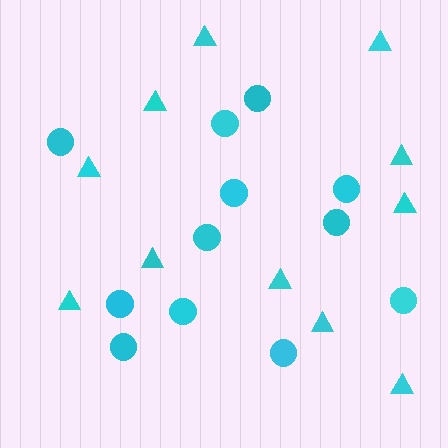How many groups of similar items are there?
There are 2 groups: one group of circles (12) and one group of triangles (11).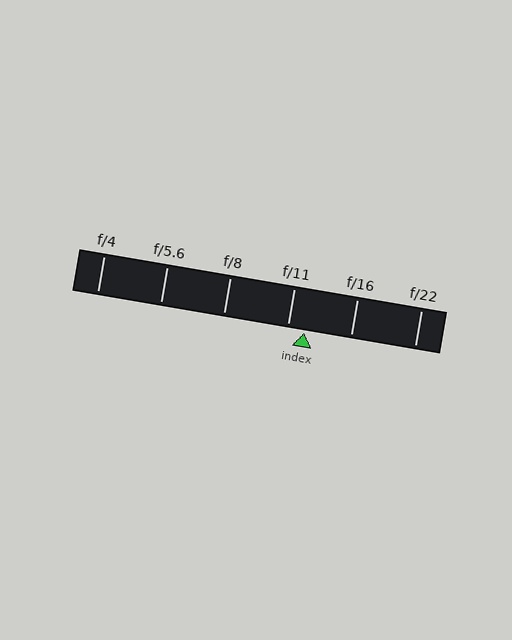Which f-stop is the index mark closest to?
The index mark is closest to f/11.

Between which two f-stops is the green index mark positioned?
The index mark is between f/11 and f/16.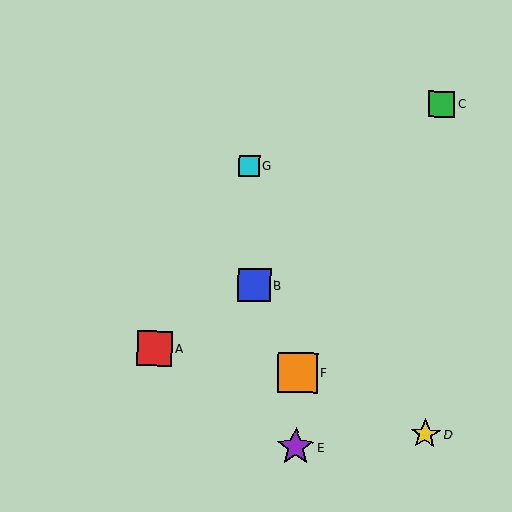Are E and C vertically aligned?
No, E is at x≈295 and C is at x≈442.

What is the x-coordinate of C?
Object C is at x≈442.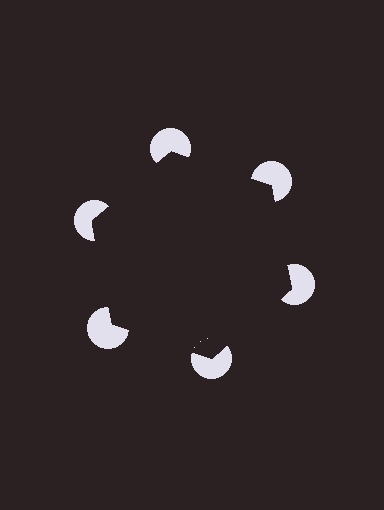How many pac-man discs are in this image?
There are 6 — one at each vertex of the illusory hexagon.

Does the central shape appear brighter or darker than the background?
It typically appears slightly darker than the background, even though no actual brightness change is drawn.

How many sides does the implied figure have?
6 sides.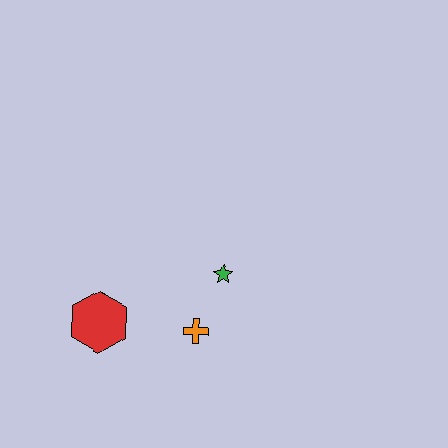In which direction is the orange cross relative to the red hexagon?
The orange cross is to the right of the red hexagon.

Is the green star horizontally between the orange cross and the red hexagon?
No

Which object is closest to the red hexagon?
The orange cross is closest to the red hexagon.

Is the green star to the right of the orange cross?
Yes